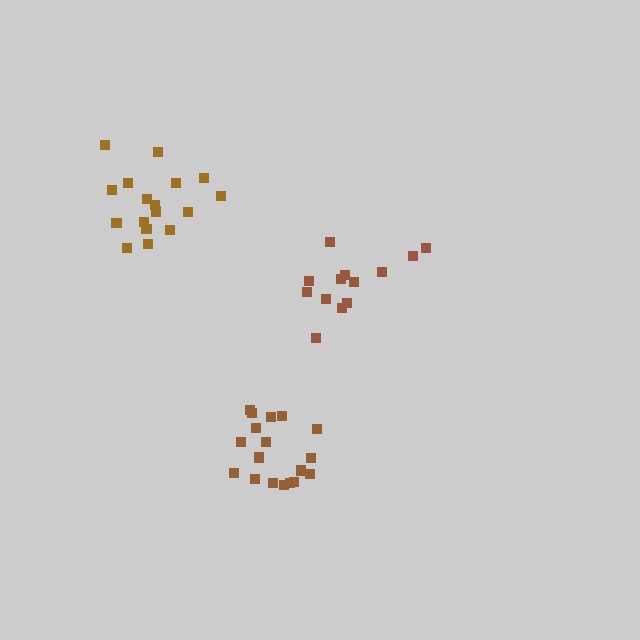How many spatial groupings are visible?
There are 3 spatial groupings.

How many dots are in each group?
Group 1: 13 dots, Group 2: 18 dots, Group 3: 17 dots (48 total).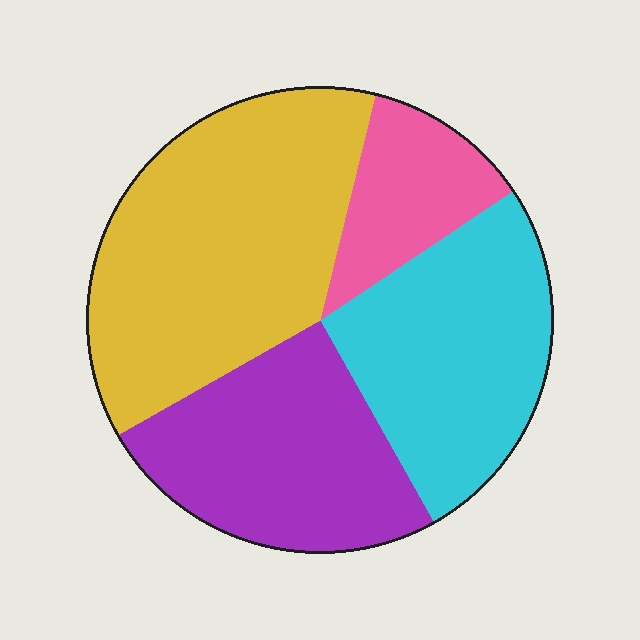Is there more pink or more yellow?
Yellow.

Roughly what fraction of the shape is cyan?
Cyan takes up between a sixth and a third of the shape.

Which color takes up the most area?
Yellow, at roughly 35%.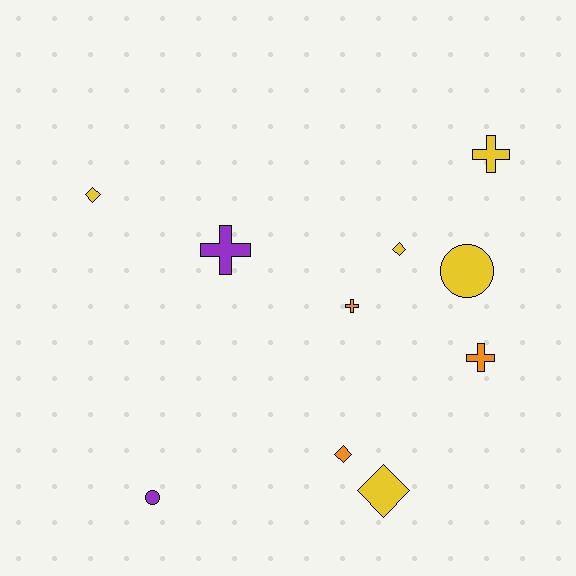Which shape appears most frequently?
Diamond, with 4 objects.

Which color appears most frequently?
Yellow, with 5 objects.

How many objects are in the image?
There are 10 objects.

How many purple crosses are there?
There is 1 purple cross.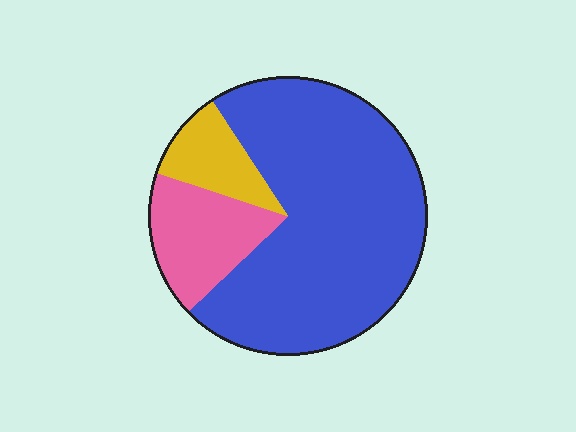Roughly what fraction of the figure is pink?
Pink takes up about one sixth (1/6) of the figure.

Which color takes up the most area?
Blue, at roughly 70%.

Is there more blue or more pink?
Blue.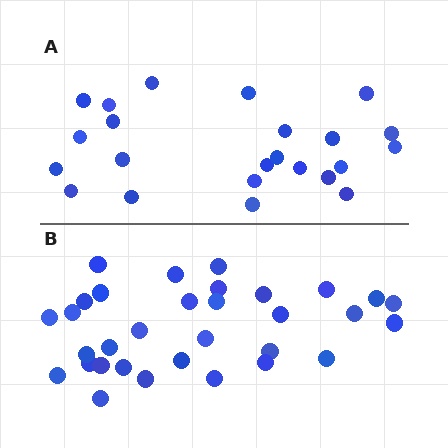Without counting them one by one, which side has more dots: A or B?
Region B (the bottom region) has more dots.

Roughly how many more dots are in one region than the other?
Region B has roughly 8 or so more dots than region A.